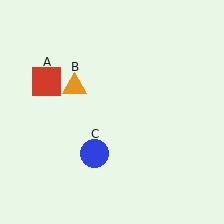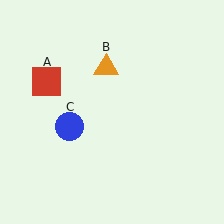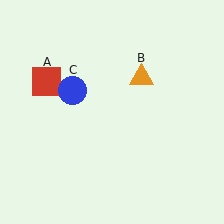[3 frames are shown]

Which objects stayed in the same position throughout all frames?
Red square (object A) remained stationary.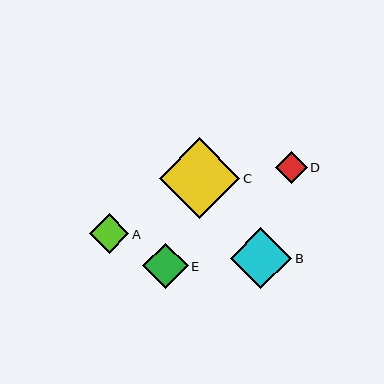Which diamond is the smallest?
Diamond D is the smallest with a size of approximately 32 pixels.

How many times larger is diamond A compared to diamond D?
Diamond A is approximately 1.2 times the size of diamond D.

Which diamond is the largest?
Diamond C is the largest with a size of approximately 80 pixels.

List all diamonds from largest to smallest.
From largest to smallest: C, B, E, A, D.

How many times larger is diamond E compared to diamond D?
Diamond E is approximately 1.4 times the size of diamond D.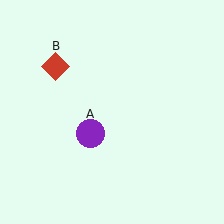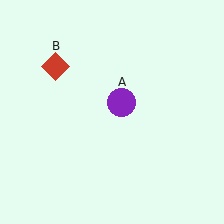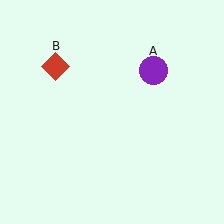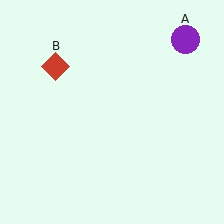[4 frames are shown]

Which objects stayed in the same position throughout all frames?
Red diamond (object B) remained stationary.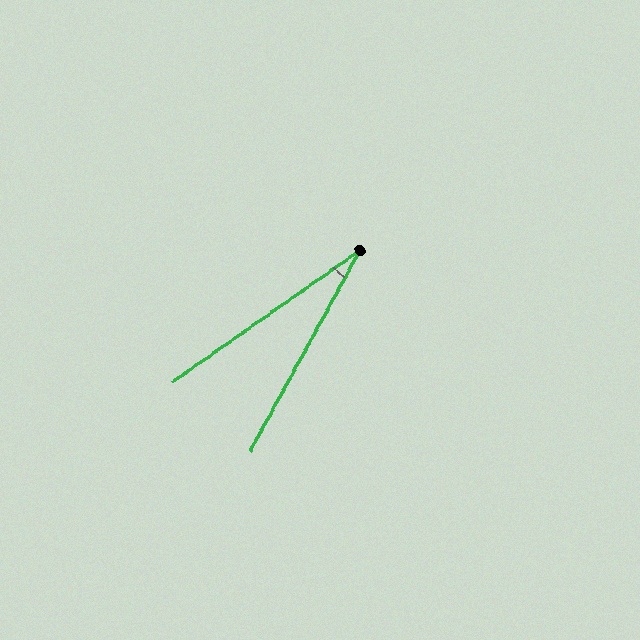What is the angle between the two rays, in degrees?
Approximately 26 degrees.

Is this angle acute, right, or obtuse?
It is acute.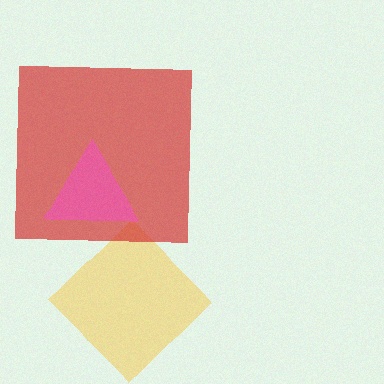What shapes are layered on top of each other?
The layered shapes are: a yellow diamond, a red square, a pink triangle.